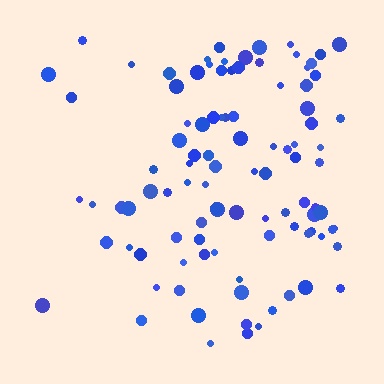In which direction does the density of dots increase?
From left to right, with the right side densest.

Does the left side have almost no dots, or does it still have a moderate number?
Still a moderate number, just noticeably fewer than the right.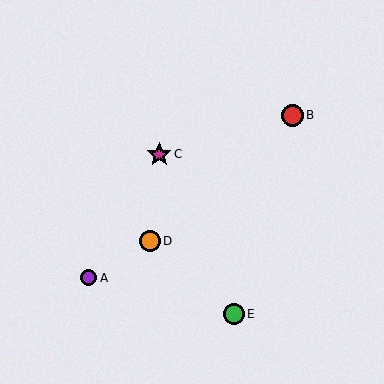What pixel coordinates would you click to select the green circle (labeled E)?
Click at (234, 314) to select the green circle E.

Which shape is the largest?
The magenta star (labeled C) is the largest.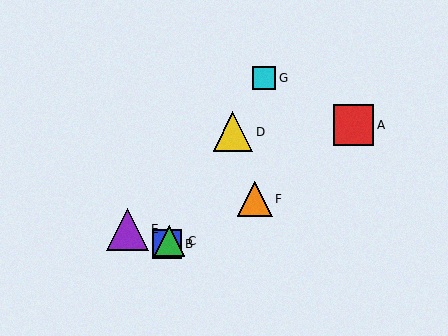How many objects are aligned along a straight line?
4 objects (B, C, D, G) are aligned along a straight line.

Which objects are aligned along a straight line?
Objects B, C, D, G are aligned along a straight line.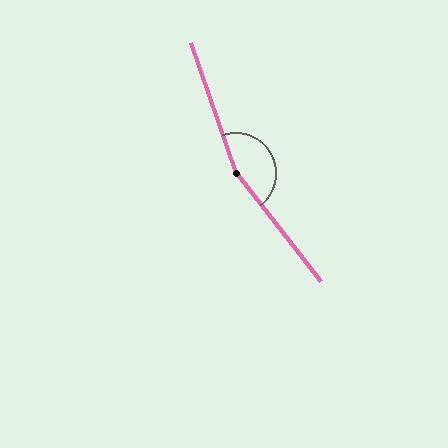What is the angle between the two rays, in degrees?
Approximately 161 degrees.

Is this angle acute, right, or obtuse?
It is obtuse.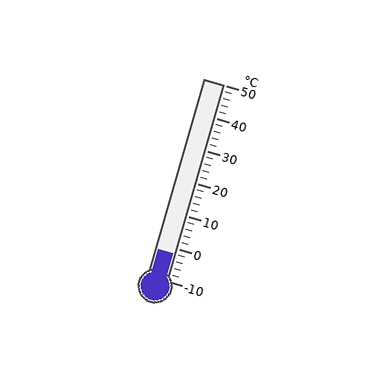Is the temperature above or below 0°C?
The temperature is below 0°C.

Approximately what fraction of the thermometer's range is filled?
The thermometer is filled to approximately 15% of its range.